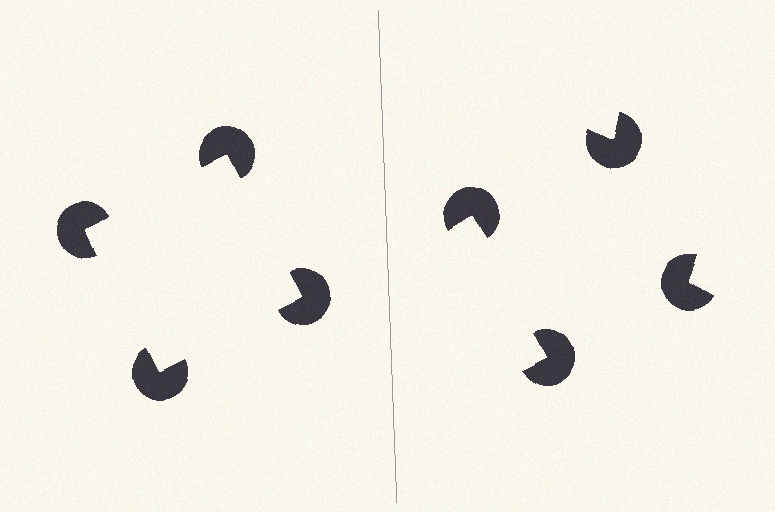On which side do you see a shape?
An illusory square appears on the left side. On the right side the wedge cuts are rotated, so no coherent shape forms.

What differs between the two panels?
The pac-man discs are positioned identically on both sides; only the wedge orientations differ. On the left they align to a square; on the right they are misaligned.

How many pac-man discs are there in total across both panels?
8 — 4 on each side.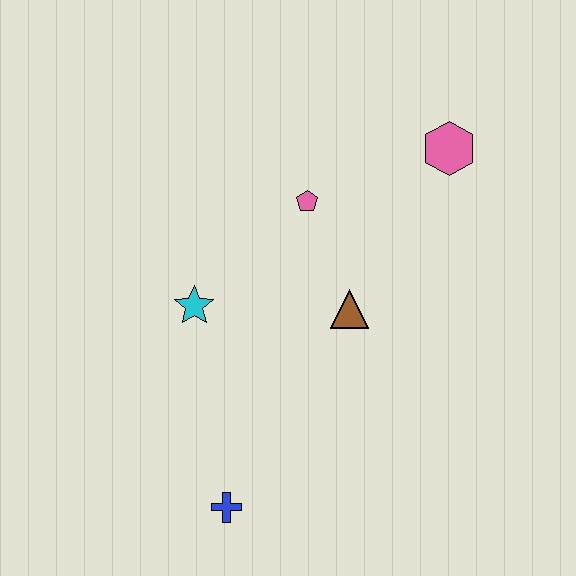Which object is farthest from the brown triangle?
The blue cross is farthest from the brown triangle.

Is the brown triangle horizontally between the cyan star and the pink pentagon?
No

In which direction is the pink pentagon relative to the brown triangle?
The pink pentagon is above the brown triangle.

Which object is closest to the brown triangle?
The pink pentagon is closest to the brown triangle.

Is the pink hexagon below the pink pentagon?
No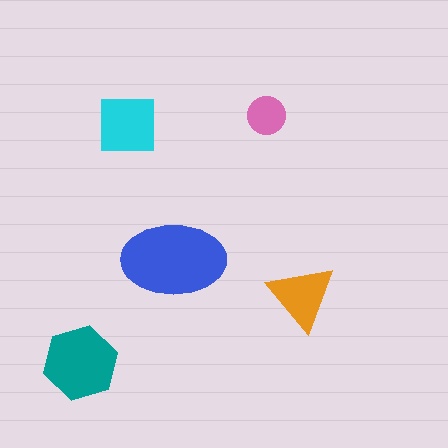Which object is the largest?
The blue ellipse.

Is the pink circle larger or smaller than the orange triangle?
Smaller.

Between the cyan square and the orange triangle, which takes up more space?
The cyan square.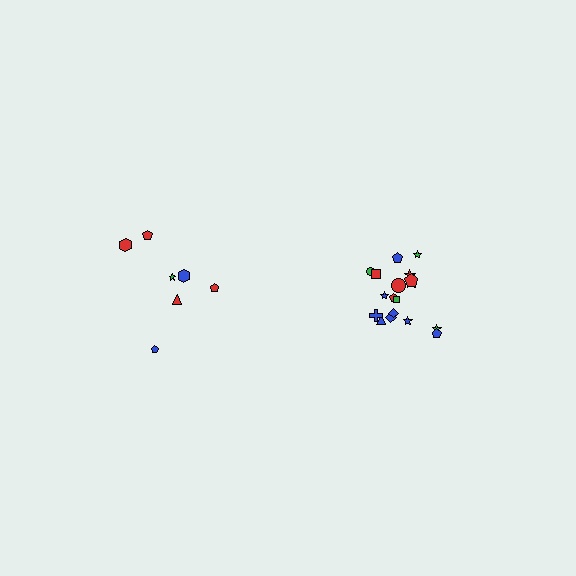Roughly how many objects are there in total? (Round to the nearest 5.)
Roughly 25 objects in total.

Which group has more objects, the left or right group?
The right group.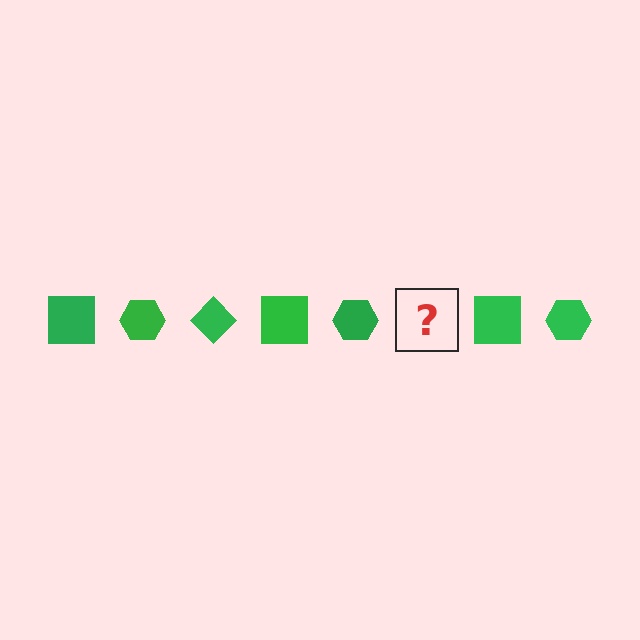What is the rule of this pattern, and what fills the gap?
The rule is that the pattern cycles through square, hexagon, diamond shapes in green. The gap should be filled with a green diamond.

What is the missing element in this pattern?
The missing element is a green diamond.